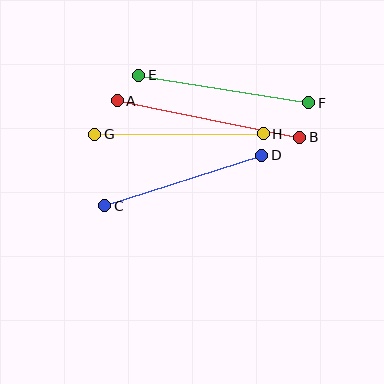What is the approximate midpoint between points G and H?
The midpoint is at approximately (179, 134) pixels.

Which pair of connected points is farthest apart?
Points A and B are farthest apart.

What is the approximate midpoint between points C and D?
The midpoint is at approximately (183, 180) pixels.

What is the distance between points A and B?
The distance is approximately 186 pixels.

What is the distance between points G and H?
The distance is approximately 168 pixels.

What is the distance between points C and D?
The distance is approximately 165 pixels.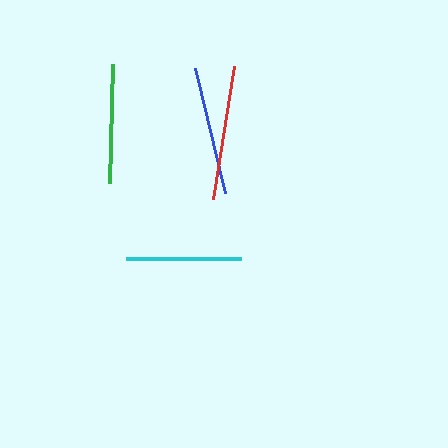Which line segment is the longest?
The red line is the longest at approximately 135 pixels.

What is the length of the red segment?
The red segment is approximately 135 pixels long.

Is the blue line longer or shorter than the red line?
The red line is longer than the blue line.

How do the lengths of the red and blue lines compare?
The red and blue lines are approximately the same length.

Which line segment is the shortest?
The cyan line is the shortest at approximately 114 pixels.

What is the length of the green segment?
The green segment is approximately 120 pixels long.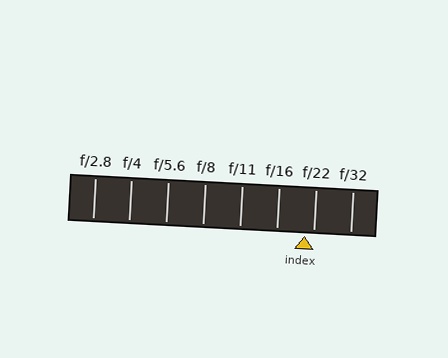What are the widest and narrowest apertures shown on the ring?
The widest aperture shown is f/2.8 and the narrowest is f/32.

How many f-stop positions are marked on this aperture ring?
There are 8 f-stop positions marked.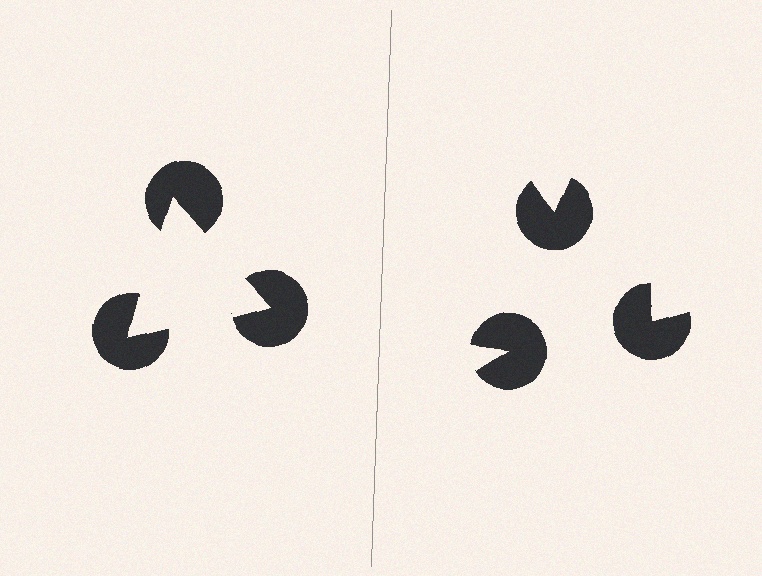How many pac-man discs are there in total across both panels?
6 — 3 on each side.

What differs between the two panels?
The pac-man discs are positioned identically on both sides; only the wedge orientations differ. On the left they align to a triangle; on the right they are misaligned.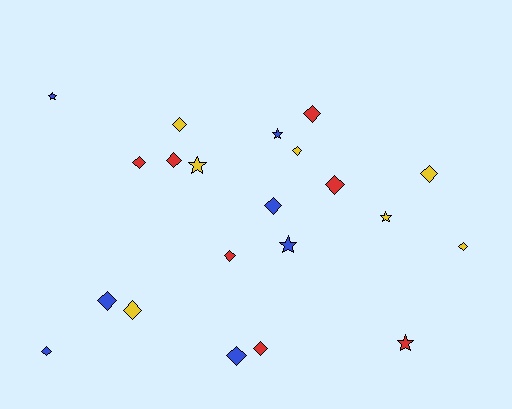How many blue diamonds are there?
There are 4 blue diamonds.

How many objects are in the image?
There are 21 objects.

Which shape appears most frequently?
Diamond, with 15 objects.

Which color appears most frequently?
Yellow, with 7 objects.